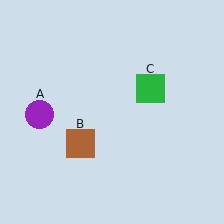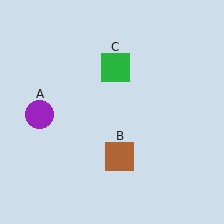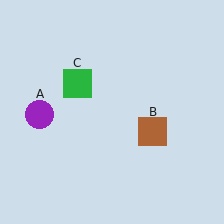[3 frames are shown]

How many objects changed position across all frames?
2 objects changed position: brown square (object B), green square (object C).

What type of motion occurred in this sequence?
The brown square (object B), green square (object C) rotated counterclockwise around the center of the scene.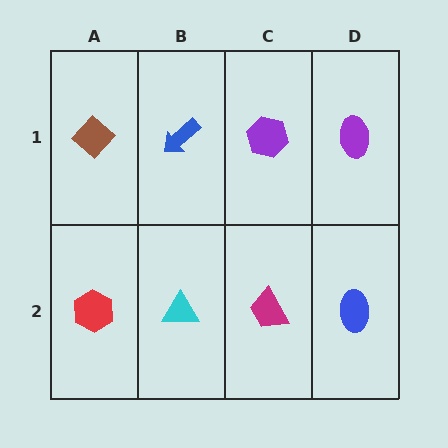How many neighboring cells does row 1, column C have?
3.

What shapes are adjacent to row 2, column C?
A purple hexagon (row 1, column C), a cyan triangle (row 2, column B), a blue ellipse (row 2, column D).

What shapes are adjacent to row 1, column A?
A red hexagon (row 2, column A), a blue arrow (row 1, column B).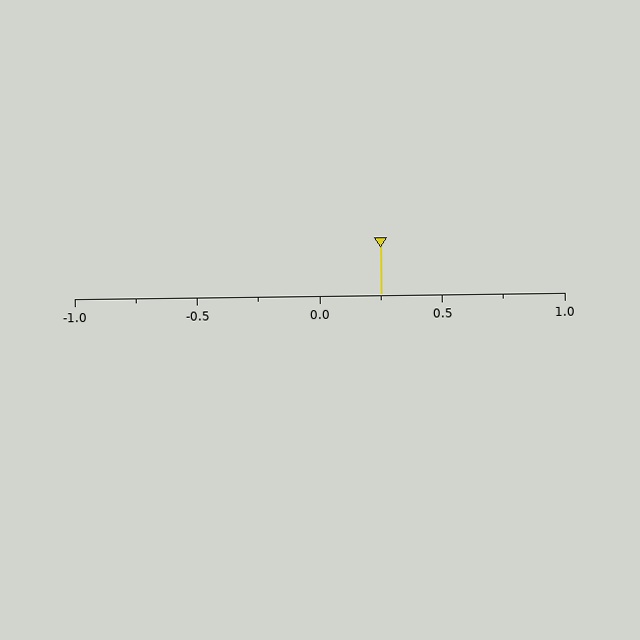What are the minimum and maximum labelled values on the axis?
The axis runs from -1.0 to 1.0.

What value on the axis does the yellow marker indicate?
The marker indicates approximately 0.25.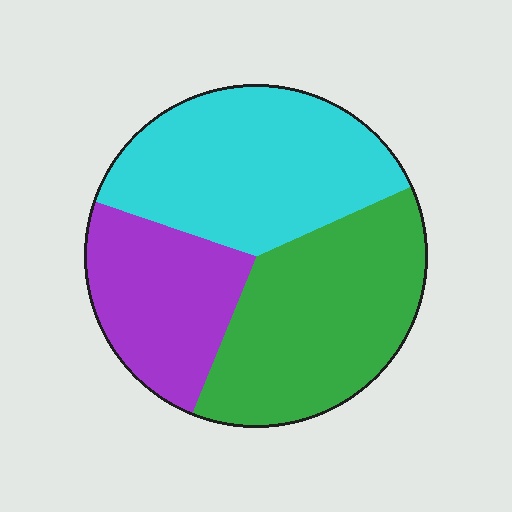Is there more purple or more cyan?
Cyan.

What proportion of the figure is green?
Green takes up about three eighths (3/8) of the figure.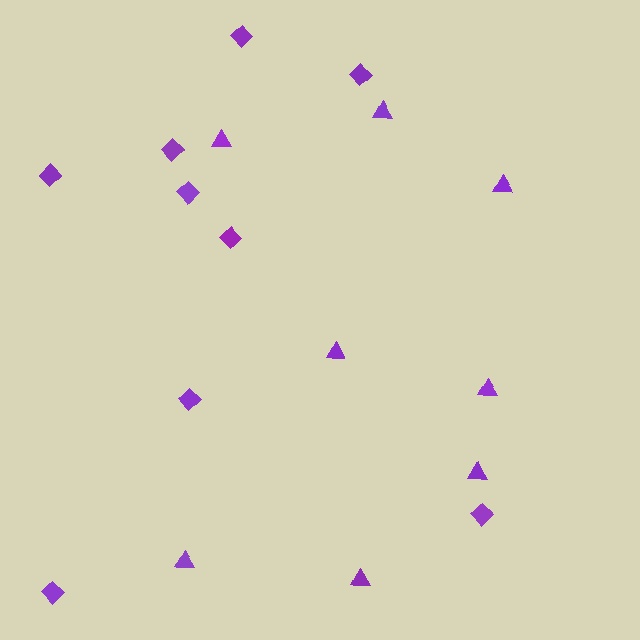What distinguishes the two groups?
There are 2 groups: one group of diamonds (9) and one group of triangles (8).